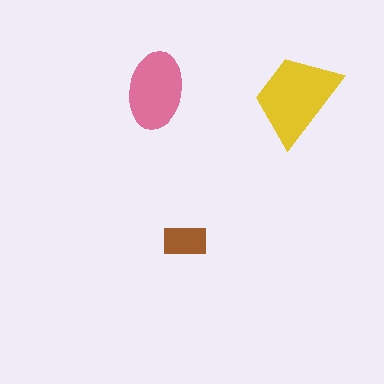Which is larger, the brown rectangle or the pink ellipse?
The pink ellipse.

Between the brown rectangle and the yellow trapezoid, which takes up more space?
The yellow trapezoid.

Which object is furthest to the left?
The pink ellipse is leftmost.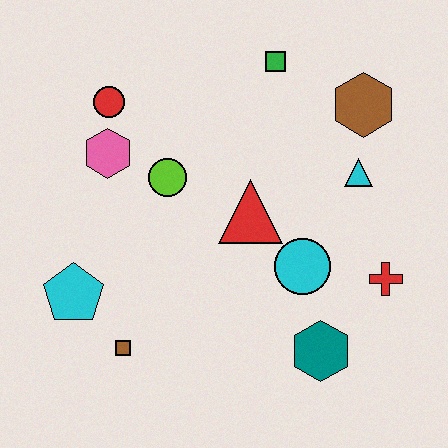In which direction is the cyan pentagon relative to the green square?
The cyan pentagon is below the green square.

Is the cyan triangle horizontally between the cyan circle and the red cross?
Yes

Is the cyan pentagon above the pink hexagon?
No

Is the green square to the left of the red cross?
Yes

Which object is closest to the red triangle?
The cyan circle is closest to the red triangle.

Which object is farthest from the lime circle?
The red cross is farthest from the lime circle.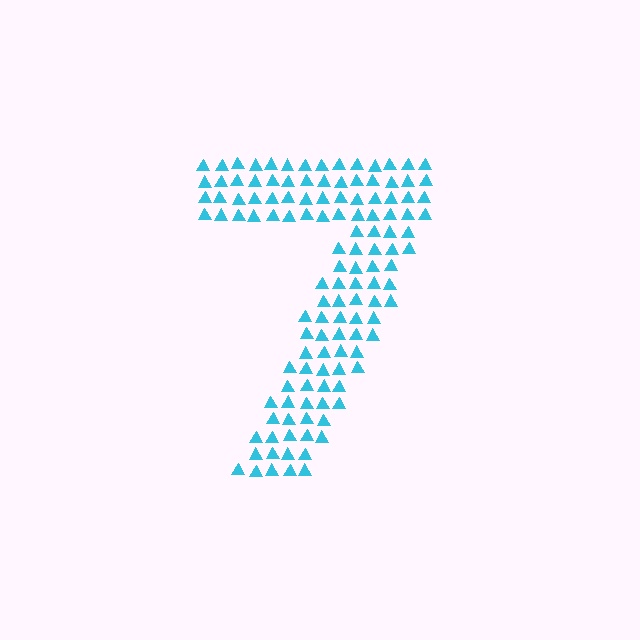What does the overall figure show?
The overall figure shows the digit 7.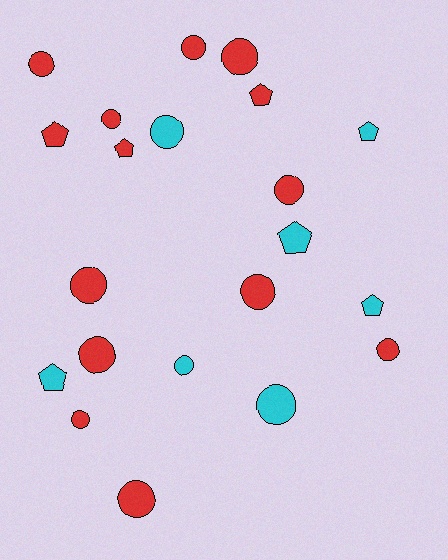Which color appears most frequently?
Red, with 14 objects.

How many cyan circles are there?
There are 3 cyan circles.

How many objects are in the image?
There are 21 objects.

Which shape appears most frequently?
Circle, with 14 objects.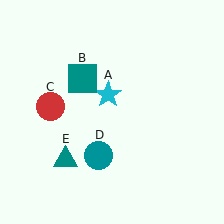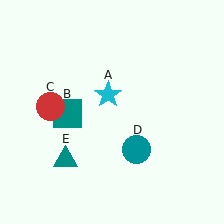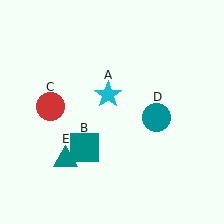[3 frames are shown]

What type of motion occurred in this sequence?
The teal square (object B), teal circle (object D) rotated counterclockwise around the center of the scene.